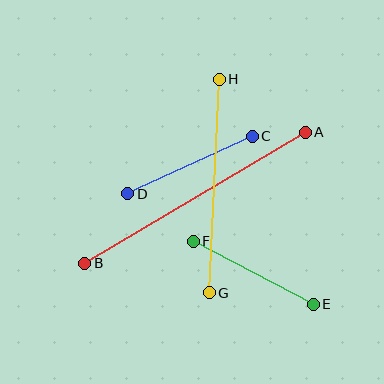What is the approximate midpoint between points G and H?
The midpoint is at approximately (214, 186) pixels.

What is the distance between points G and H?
The distance is approximately 214 pixels.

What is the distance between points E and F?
The distance is approximately 135 pixels.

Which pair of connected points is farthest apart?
Points A and B are farthest apart.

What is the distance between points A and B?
The distance is approximately 257 pixels.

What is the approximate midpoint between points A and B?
The midpoint is at approximately (195, 198) pixels.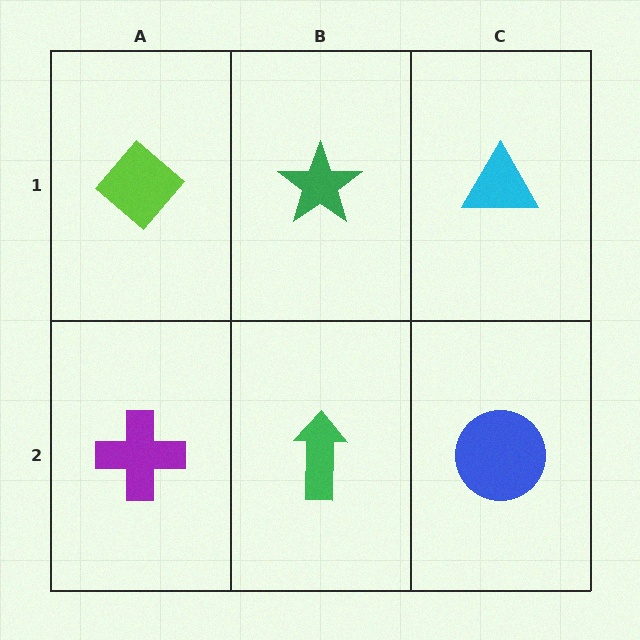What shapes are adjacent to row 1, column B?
A green arrow (row 2, column B), a lime diamond (row 1, column A), a cyan triangle (row 1, column C).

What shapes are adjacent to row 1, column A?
A purple cross (row 2, column A), a green star (row 1, column B).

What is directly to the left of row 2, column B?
A purple cross.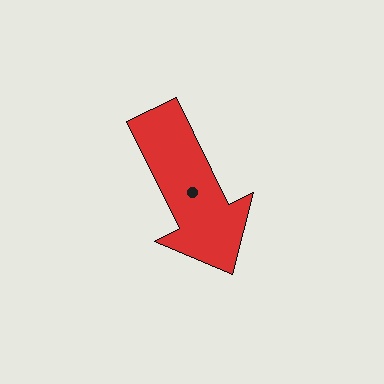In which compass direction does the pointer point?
Southeast.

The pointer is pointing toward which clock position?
Roughly 5 o'clock.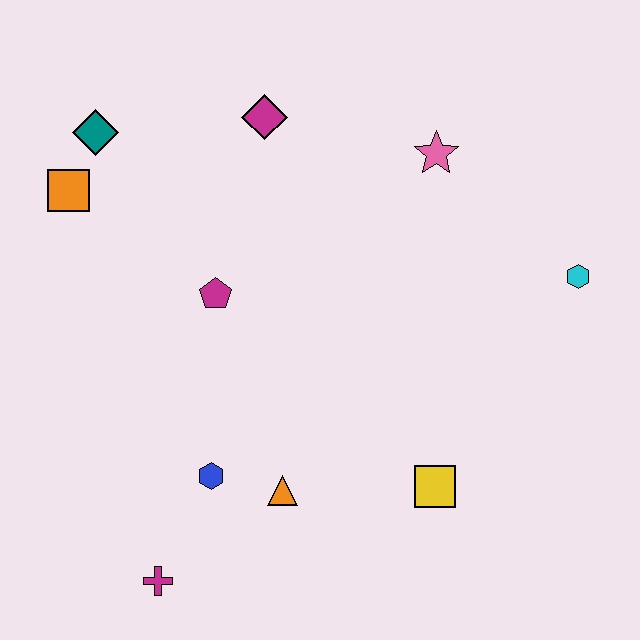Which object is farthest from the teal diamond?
The cyan hexagon is farthest from the teal diamond.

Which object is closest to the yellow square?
The orange triangle is closest to the yellow square.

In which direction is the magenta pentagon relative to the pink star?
The magenta pentagon is to the left of the pink star.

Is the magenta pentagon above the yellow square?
Yes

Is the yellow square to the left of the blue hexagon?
No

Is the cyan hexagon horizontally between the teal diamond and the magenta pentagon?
No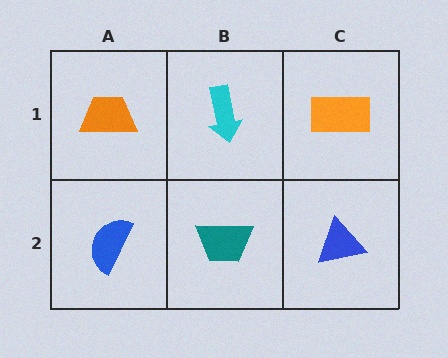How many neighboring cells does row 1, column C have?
2.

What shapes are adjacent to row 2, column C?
An orange rectangle (row 1, column C), a teal trapezoid (row 2, column B).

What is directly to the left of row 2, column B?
A blue semicircle.